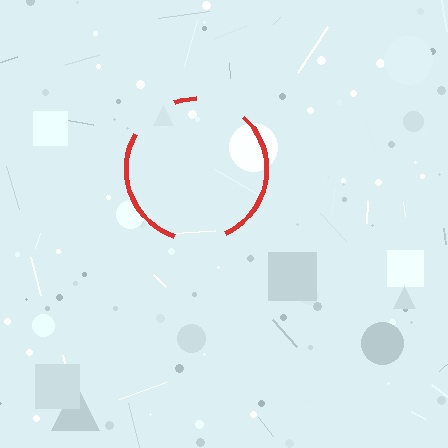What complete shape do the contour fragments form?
The contour fragments form a circle.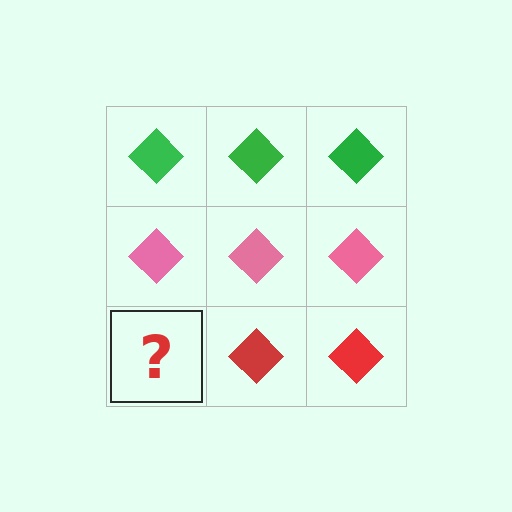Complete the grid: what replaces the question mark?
The question mark should be replaced with a red diamond.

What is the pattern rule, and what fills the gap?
The rule is that each row has a consistent color. The gap should be filled with a red diamond.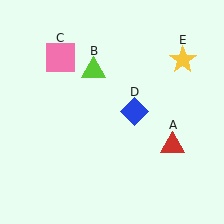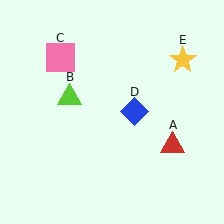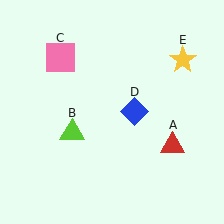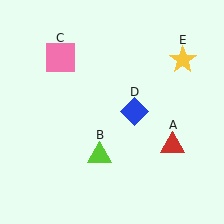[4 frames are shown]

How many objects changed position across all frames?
1 object changed position: lime triangle (object B).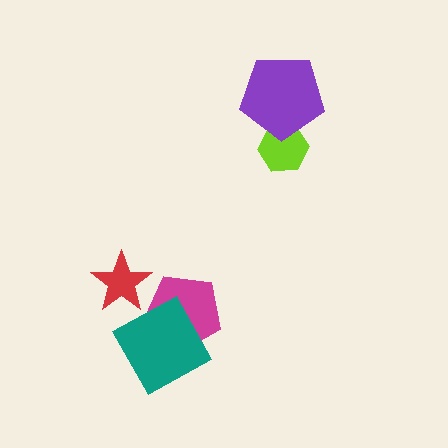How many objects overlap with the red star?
0 objects overlap with the red star.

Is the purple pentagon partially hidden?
No, no other shape covers it.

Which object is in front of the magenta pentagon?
The teal square is in front of the magenta pentagon.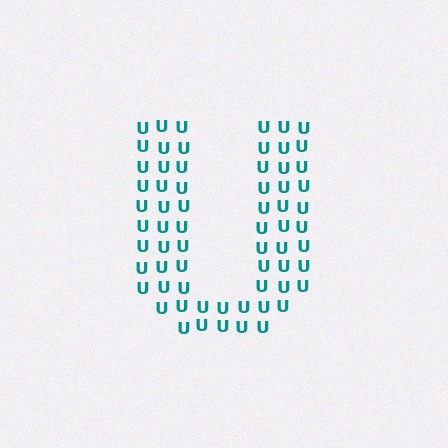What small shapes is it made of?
It is made of small letter U's.